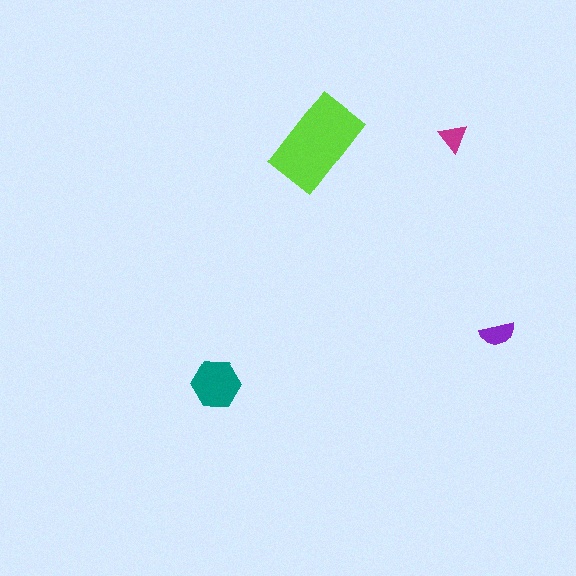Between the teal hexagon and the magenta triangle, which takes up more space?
The teal hexagon.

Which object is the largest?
The lime rectangle.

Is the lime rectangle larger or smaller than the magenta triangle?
Larger.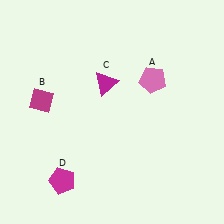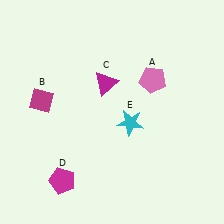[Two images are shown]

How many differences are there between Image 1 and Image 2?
There is 1 difference between the two images.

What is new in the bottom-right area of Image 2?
A cyan star (E) was added in the bottom-right area of Image 2.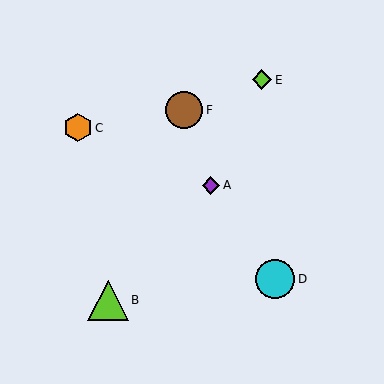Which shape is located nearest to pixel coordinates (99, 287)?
The lime triangle (labeled B) at (108, 300) is nearest to that location.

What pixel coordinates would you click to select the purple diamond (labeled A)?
Click at (211, 185) to select the purple diamond A.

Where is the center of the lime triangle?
The center of the lime triangle is at (108, 300).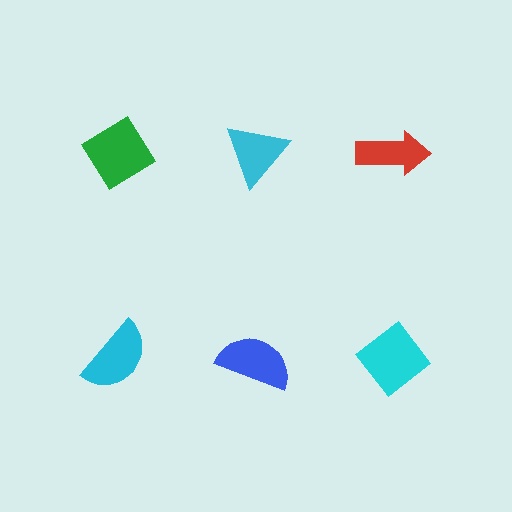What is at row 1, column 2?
A cyan triangle.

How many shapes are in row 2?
3 shapes.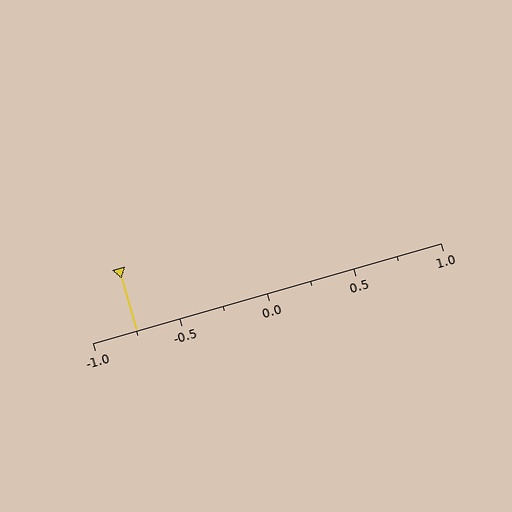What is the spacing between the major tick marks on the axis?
The major ticks are spaced 0.5 apart.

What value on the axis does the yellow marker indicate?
The marker indicates approximately -0.75.